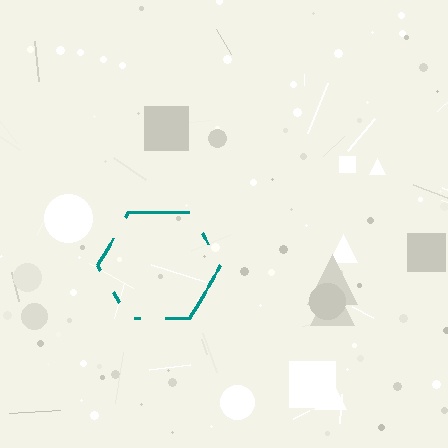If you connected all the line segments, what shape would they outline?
They would outline a hexagon.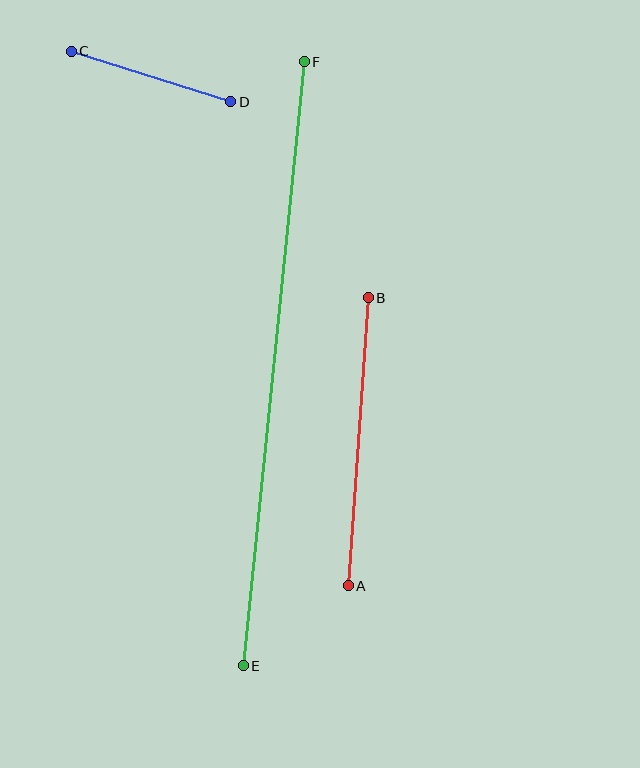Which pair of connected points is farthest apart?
Points E and F are farthest apart.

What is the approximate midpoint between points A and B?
The midpoint is at approximately (358, 442) pixels.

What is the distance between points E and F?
The distance is approximately 607 pixels.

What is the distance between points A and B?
The distance is approximately 289 pixels.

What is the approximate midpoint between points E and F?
The midpoint is at approximately (274, 364) pixels.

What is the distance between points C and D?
The distance is approximately 167 pixels.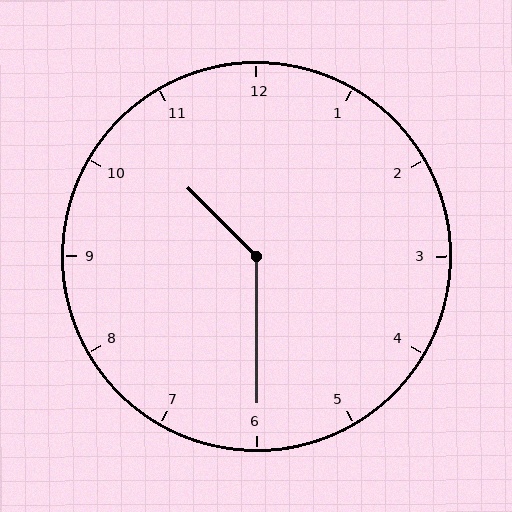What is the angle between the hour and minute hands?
Approximately 135 degrees.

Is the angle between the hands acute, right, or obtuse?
It is obtuse.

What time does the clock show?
10:30.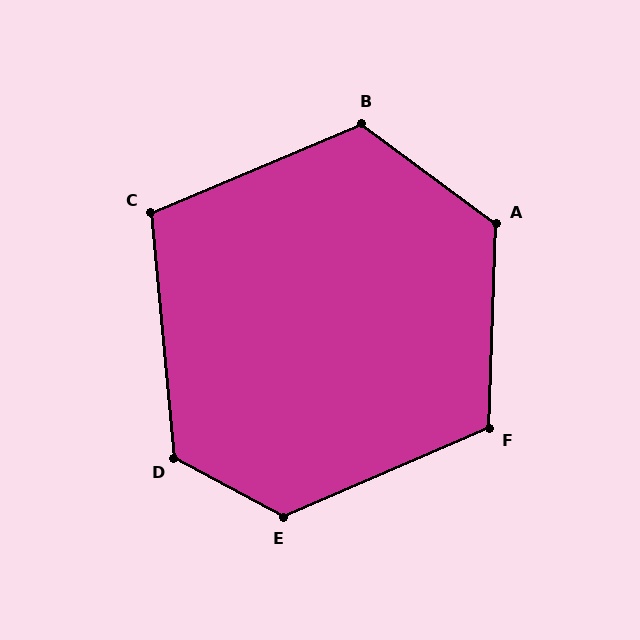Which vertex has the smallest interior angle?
C, at approximately 107 degrees.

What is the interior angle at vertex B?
Approximately 120 degrees (obtuse).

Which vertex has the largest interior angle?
E, at approximately 128 degrees.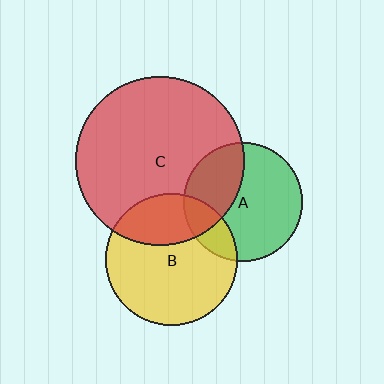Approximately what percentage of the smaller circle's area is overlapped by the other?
Approximately 20%.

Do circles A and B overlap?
Yes.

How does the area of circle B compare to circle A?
Approximately 1.2 times.